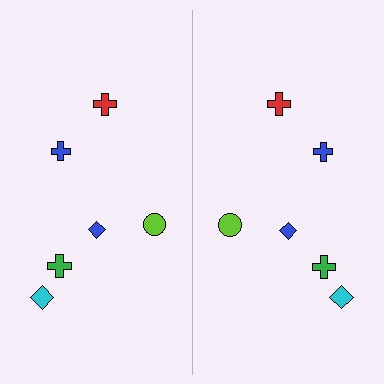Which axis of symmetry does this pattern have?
The pattern has a vertical axis of symmetry running through the center of the image.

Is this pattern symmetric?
Yes, this pattern has bilateral (reflection) symmetry.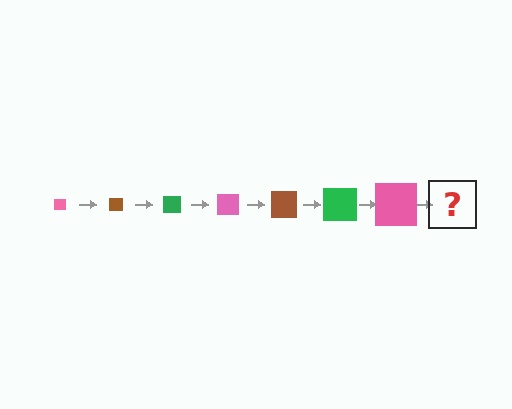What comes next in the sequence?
The next element should be a brown square, larger than the previous one.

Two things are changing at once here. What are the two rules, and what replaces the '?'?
The two rules are that the square grows larger each step and the color cycles through pink, brown, and green. The '?' should be a brown square, larger than the previous one.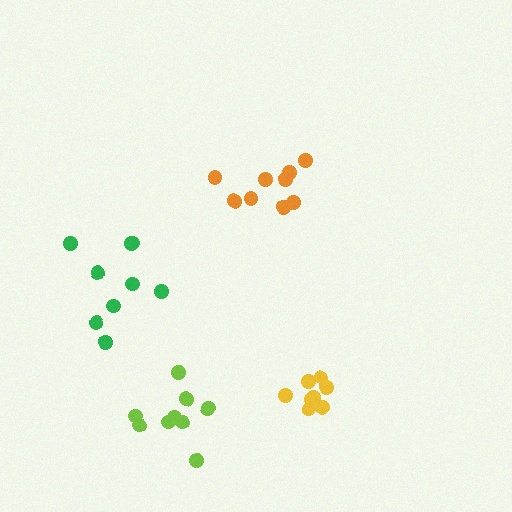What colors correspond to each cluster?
The clusters are colored: orange, yellow, green, lime.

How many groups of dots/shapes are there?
There are 4 groups.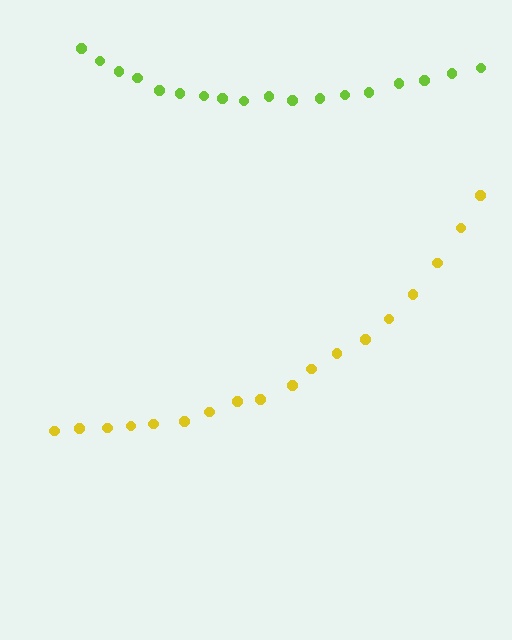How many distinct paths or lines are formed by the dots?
There are 2 distinct paths.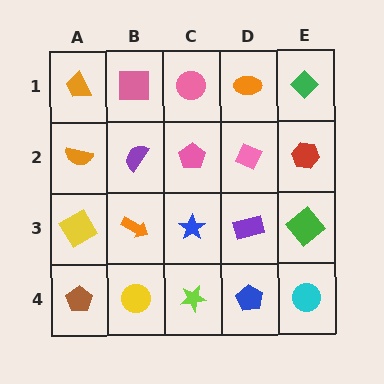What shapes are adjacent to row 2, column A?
An orange trapezoid (row 1, column A), a yellow diamond (row 3, column A), a purple semicircle (row 2, column B).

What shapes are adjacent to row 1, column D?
A pink diamond (row 2, column D), a pink circle (row 1, column C), a green diamond (row 1, column E).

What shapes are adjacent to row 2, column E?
A green diamond (row 1, column E), a green diamond (row 3, column E), a pink diamond (row 2, column D).